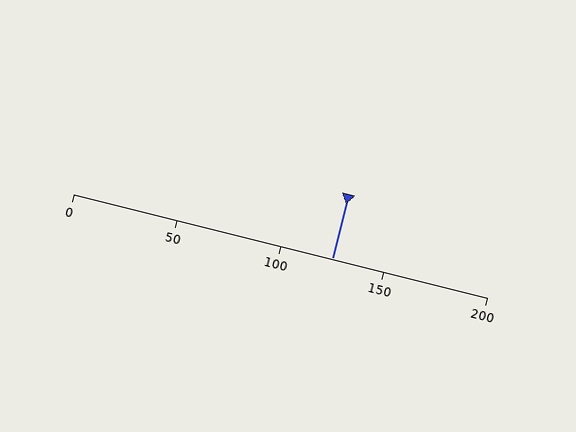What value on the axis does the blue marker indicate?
The marker indicates approximately 125.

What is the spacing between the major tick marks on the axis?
The major ticks are spaced 50 apart.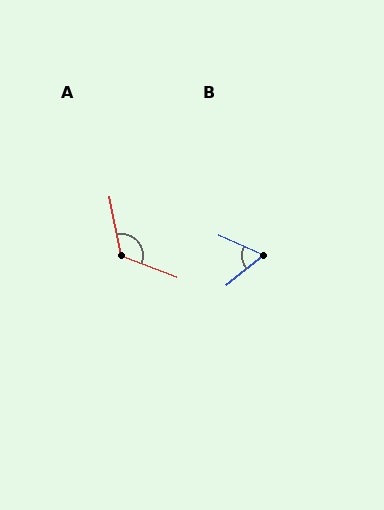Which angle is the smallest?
B, at approximately 63 degrees.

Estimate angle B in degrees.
Approximately 63 degrees.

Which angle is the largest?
A, at approximately 123 degrees.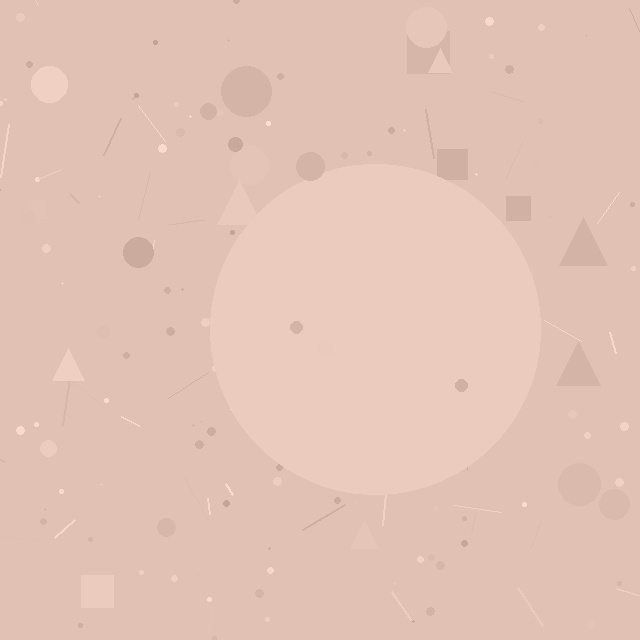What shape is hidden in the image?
A circle is hidden in the image.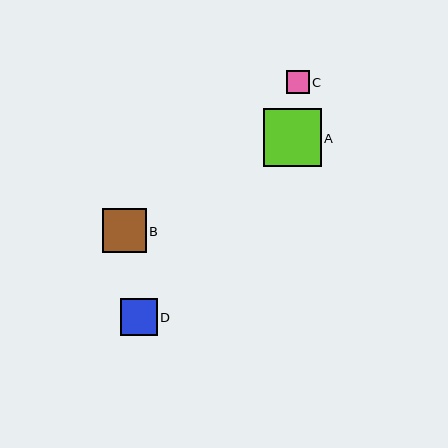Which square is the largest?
Square A is the largest with a size of approximately 58 pixels.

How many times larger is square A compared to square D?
Square A is approximately 1.6 times the size of square D.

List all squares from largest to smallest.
From largest to smallest: A, B, D, C.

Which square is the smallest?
Square C is the smallest with a size of approximately 23 pixels.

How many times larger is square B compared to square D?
Square B is approximately 1.2 times the size of square D.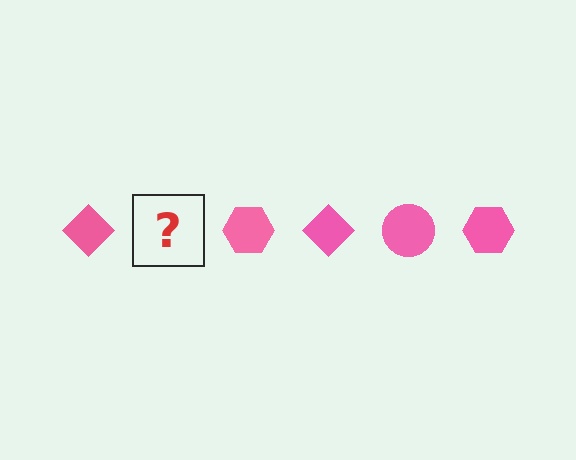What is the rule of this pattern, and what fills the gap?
The rule is that the pattern cycles through diamond, circle, hexagon shapes in pink. The gap should be filled with a pink circle.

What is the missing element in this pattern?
The missing element is a pink circle.